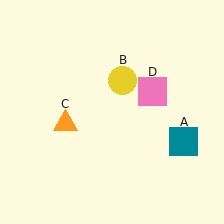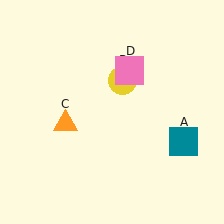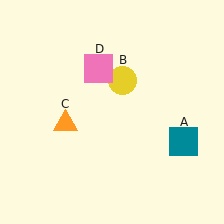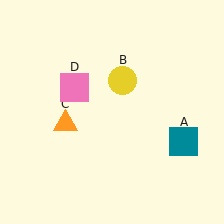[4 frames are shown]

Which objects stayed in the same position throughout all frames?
Teal square (object A) and yellow circle (object B) and orange triangle (object C) remained stationary.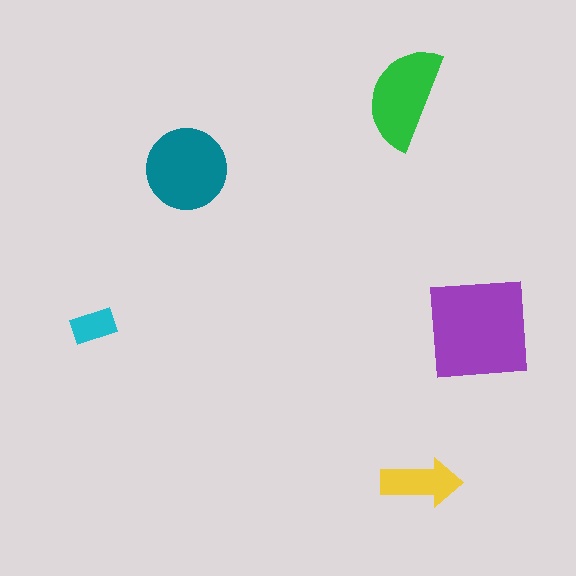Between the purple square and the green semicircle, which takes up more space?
The purple square.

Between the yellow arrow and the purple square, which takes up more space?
The purple square.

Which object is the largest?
The purple square.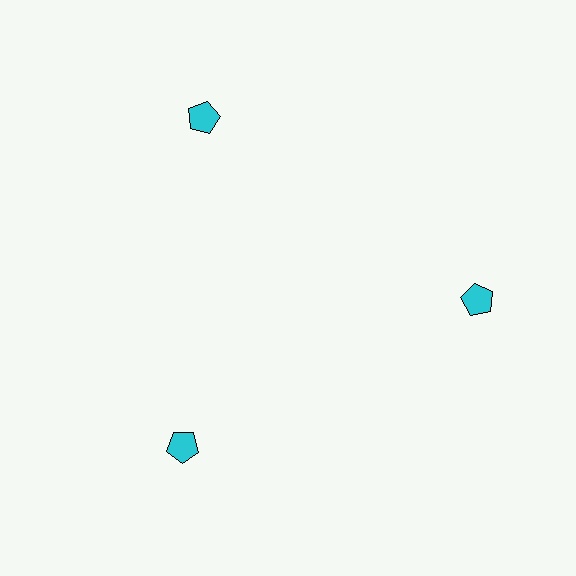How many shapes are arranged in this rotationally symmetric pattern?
There are 3 shapes, arranged in 3 groups of 1.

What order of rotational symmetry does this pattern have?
This pattern has 3-fold rotational symmetry.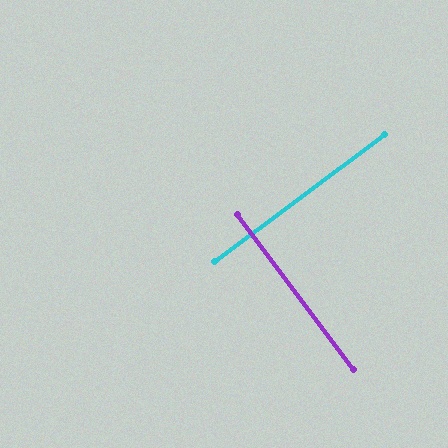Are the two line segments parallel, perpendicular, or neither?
Perpendicular — they meet at approximately 90°.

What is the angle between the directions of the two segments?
Approximately 90 degrees.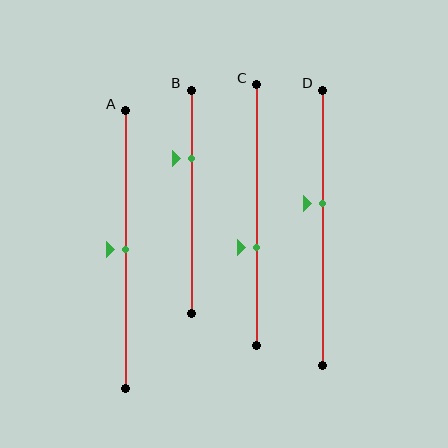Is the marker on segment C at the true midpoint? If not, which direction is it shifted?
No, the marker on segment C is shifted downward by about 12% of the segment length.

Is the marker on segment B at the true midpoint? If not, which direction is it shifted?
No, the marker on segment B is shifted upward by about 19% of the segment length.